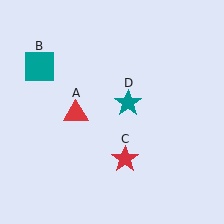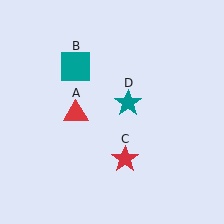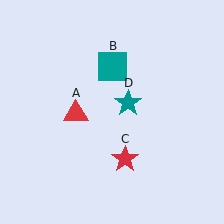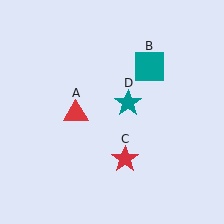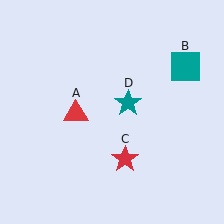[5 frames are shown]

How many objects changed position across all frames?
1 object changed position: teal square (object B).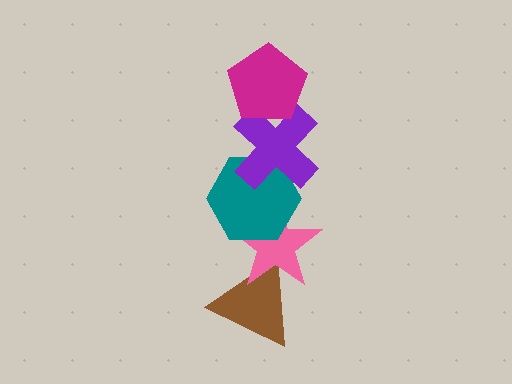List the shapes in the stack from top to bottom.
From top to bottom: the magenta pentagon, the purple cross, the teal hexagon, the pink star, the brown triangle.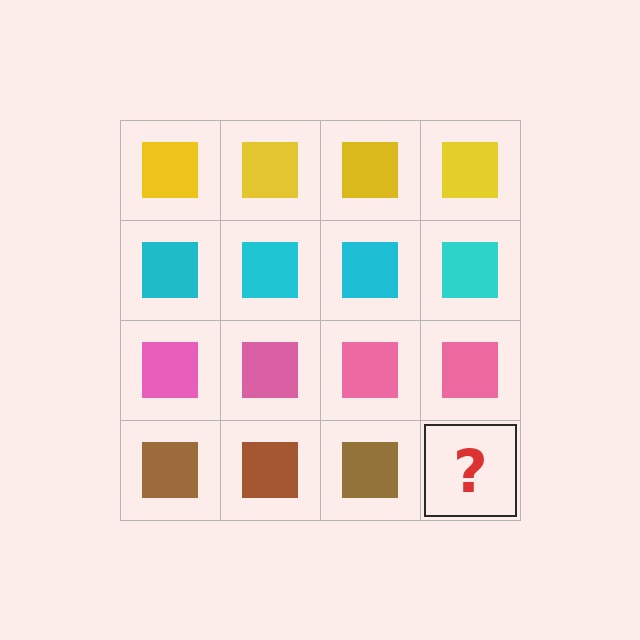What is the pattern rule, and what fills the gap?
The rule is that each row has a consistent color. The gap should be filled with a brown square.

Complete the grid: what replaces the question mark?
The question mark should be replaced with a brown square.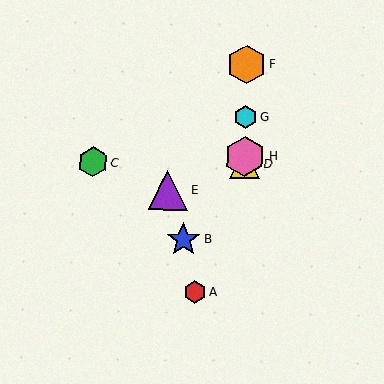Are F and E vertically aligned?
No, F is at x≈247 and E is at x≈168.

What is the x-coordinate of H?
Object H is at x≈245.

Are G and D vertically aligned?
Yes, both are at x≈246.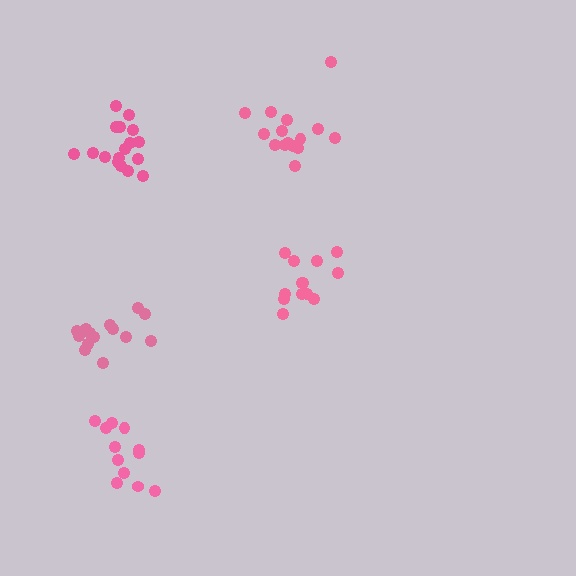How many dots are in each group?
Group 1: 15 dots, Group 2: 12 dots, Group 3: 17 dots, Group 4: 13 dots, Group 5: 14 dots (71 total).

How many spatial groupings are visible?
There are 5 spatial groupings.